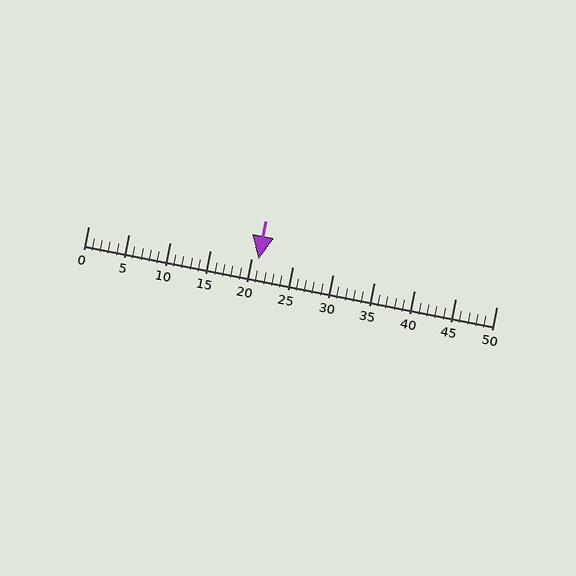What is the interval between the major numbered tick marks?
The major tick marks are spaced 5 units apart.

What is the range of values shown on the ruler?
The ruler shows values from 0 to 50.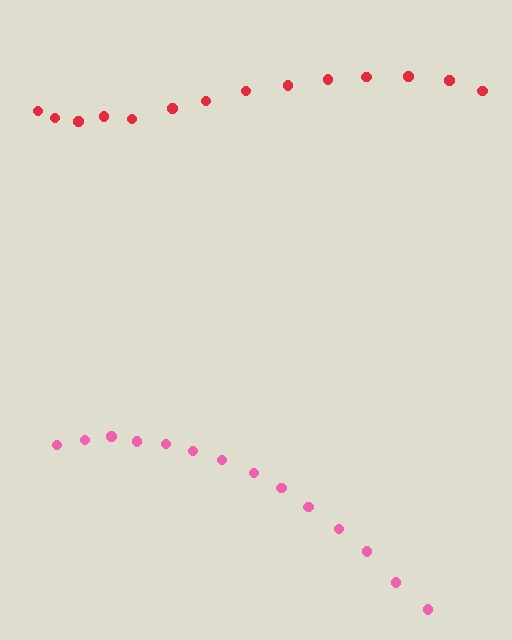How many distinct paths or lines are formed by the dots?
There are 2 distinct paths.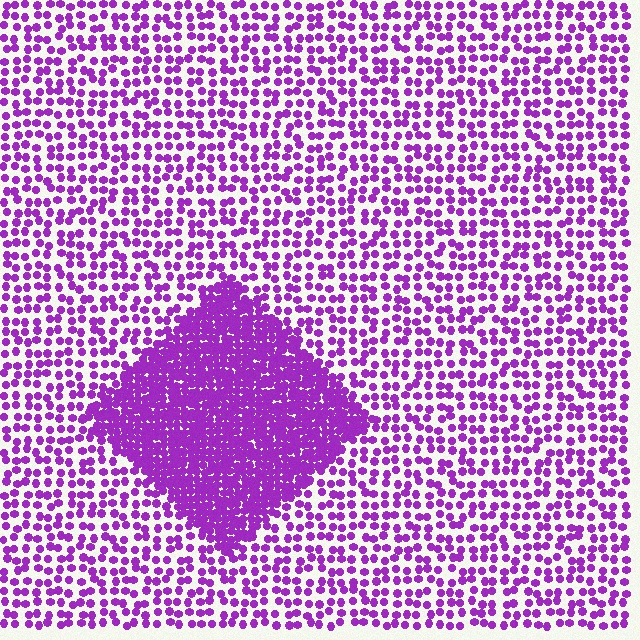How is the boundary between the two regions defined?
The boundary is defined by a change in element density (approximately 2.6x ratio). All elements are the same color, size, and shape.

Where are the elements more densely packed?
The elements are more densely packed inside the diamond boundary.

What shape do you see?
I see a diamond.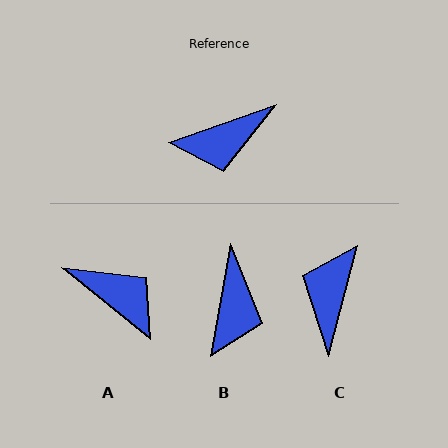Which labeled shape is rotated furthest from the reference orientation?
C, about 124 degrees away.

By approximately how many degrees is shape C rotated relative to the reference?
Approximately 124 degrees clockwise.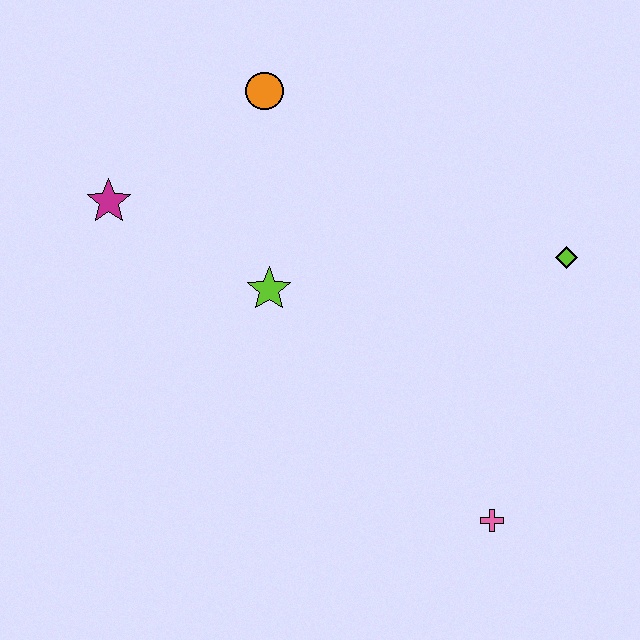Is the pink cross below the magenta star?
Yes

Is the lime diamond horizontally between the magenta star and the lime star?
No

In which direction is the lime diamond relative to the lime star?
The lime diamond is to the right of the lime star.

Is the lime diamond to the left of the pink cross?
No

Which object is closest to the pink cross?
The lime diamond is closest to the pink cross.